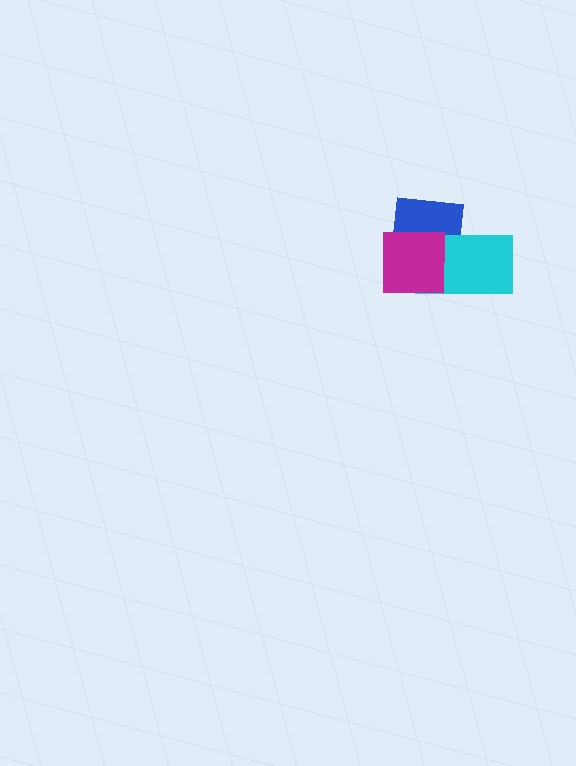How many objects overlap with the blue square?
2 objects overlap with the blue square.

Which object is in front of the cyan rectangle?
The magenta square is in front of the cyan rectangle.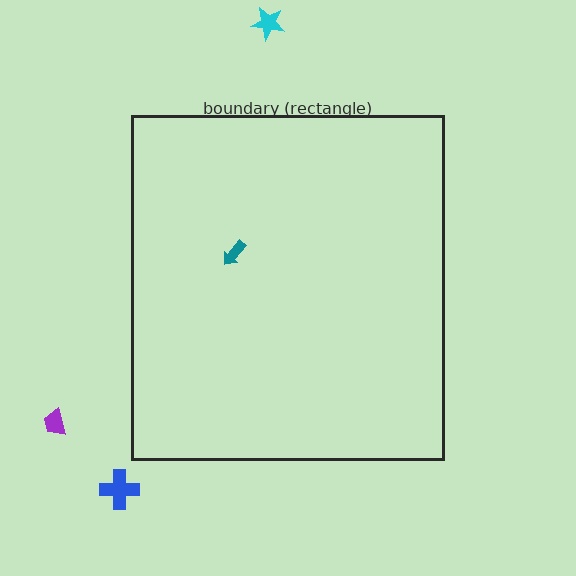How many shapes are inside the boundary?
1 inside, 3 outside.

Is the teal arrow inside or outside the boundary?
Inside.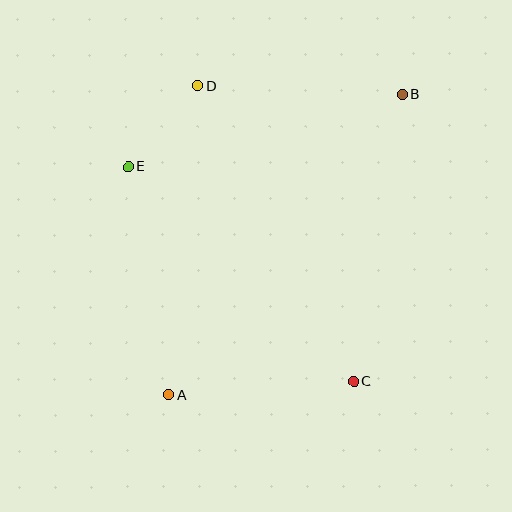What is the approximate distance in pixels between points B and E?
The distance between B and E is approximately 284 pixels.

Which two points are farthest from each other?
Points A and B are farthest from each other.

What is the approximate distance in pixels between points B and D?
The distance between B and D is approximately 204 pixels.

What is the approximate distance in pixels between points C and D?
The distance between C and D is approximately 333 pixels.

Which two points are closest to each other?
Points D and E are closest to each other.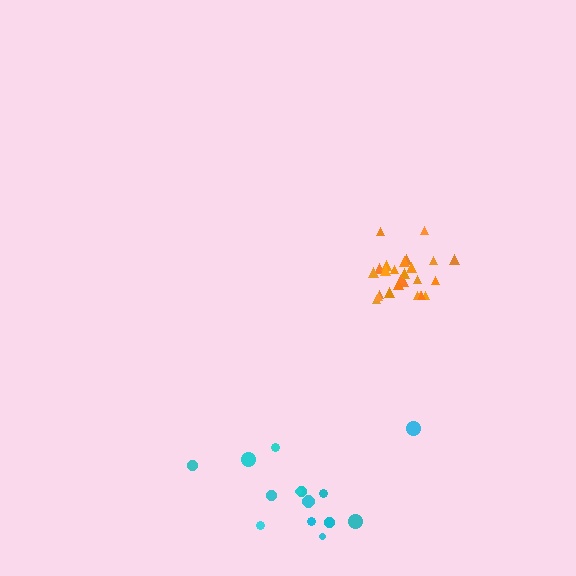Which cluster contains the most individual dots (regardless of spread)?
Orange (26).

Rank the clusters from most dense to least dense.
orange, cyan.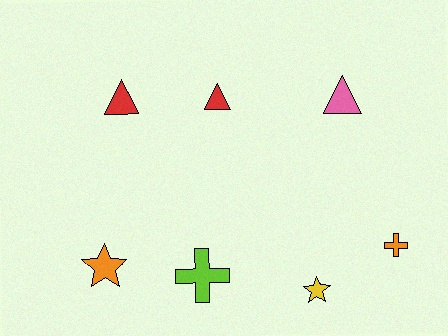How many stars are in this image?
There are 2 stars.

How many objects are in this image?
There are 7 objects.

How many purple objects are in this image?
There are no purple objects.